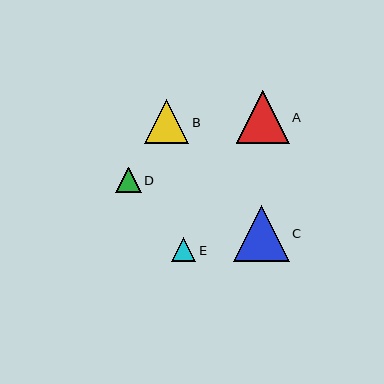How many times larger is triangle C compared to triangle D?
Triangle C is approximately 2.2 times the size of triangle D.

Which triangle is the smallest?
Triangle E is the smallest with a size of approximately 24 pixels.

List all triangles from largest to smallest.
From largest to smallest: C, A, B, D, E.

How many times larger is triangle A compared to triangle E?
Triangle A is approximately 2.2 times the size of triangle E.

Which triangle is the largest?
Triangle C is the largest with a size of approximately 56 pixels.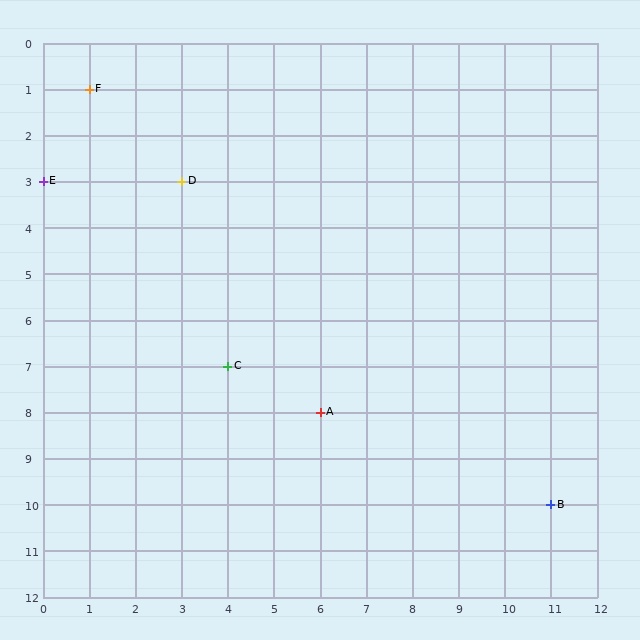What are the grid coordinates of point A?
Point A is at grid coordinates (6, 8).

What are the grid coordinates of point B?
Point B is at grid coordinates (11, 10).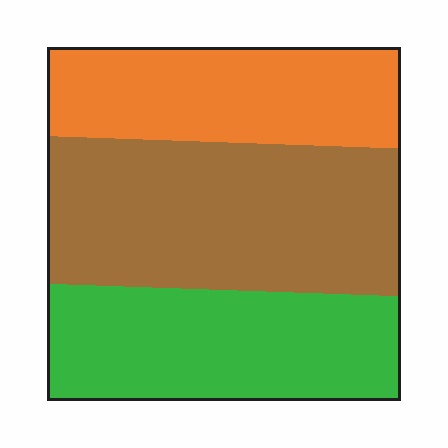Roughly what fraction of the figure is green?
Green takes up about one third (1/3) of the figure.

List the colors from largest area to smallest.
From largest to smallest: brown, green, orange.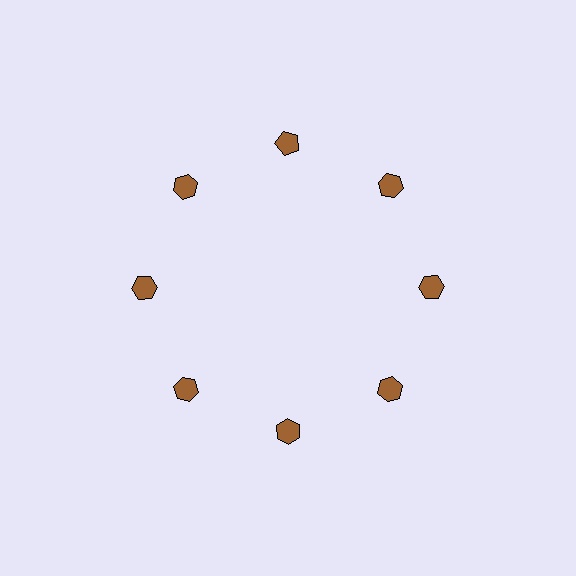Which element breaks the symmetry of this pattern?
The brown pentagon at roughly the 12 o'clock position breaks the symmetry. All other shapes are brown hexagons.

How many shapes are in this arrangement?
There are 8 shapes arranged in a ring pattern.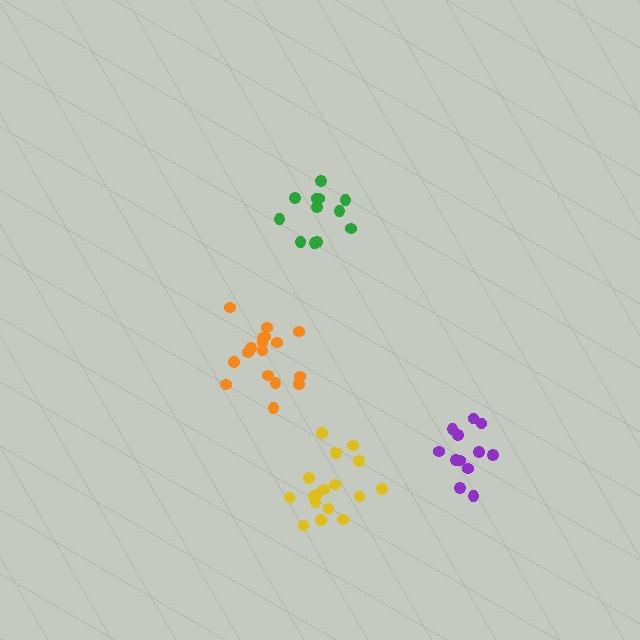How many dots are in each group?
Group 1: 17 dots, Group 2: 13 dots, Group 3: 17 dots, Group 4: 12 dots (59 total).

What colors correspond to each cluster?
The clusters are colored: yellow, green, orange, purple.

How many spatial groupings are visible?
There are 4 spatial groupings.